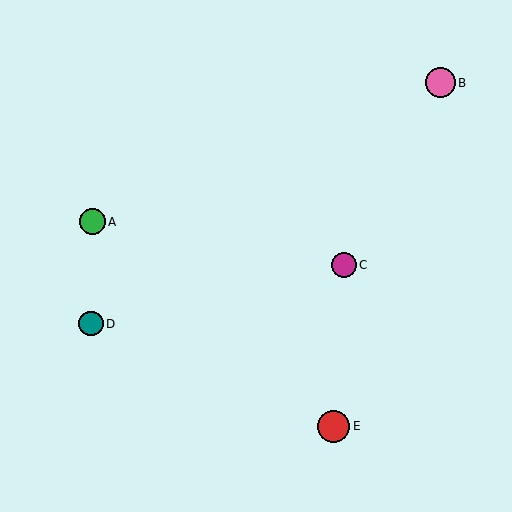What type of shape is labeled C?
Shape C is a magenta circle.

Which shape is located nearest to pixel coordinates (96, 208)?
The green circle (labeled A) at (92, 222) is nearest to that location.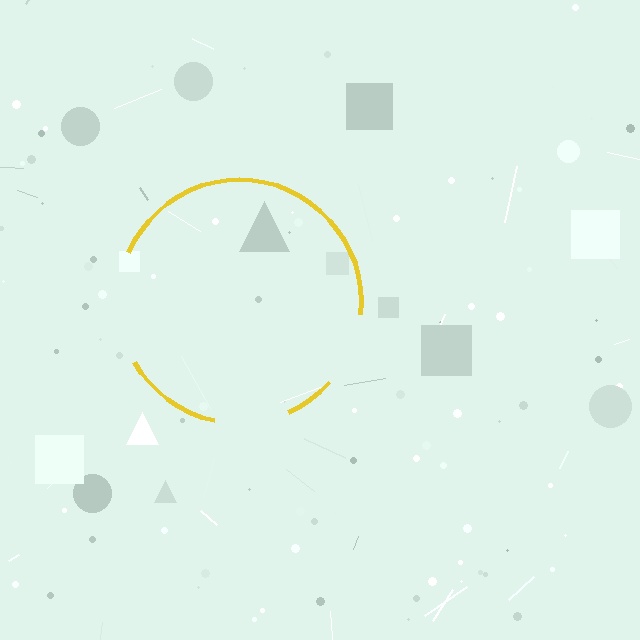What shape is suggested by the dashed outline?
The dashed outline suggests a circle.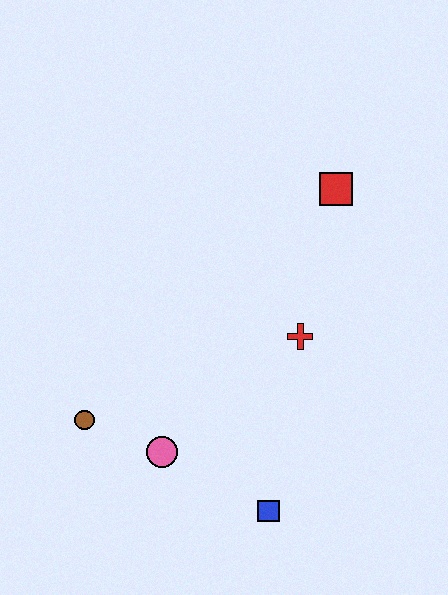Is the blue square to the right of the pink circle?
Yes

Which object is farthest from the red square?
The brown circle is farthest from the red square.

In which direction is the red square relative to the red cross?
The red square is above the red cross.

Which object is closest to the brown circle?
The pink circle is closest to the brown circle.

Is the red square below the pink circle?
No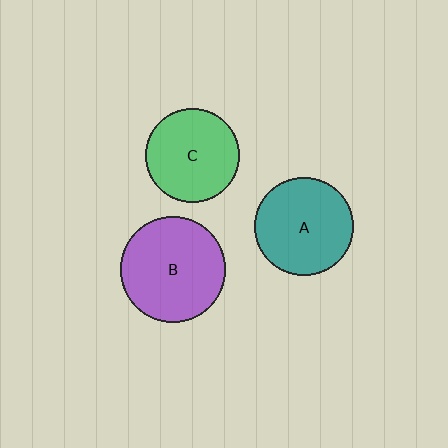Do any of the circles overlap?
No, none of the circles overlap.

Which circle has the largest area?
Circle B (purple).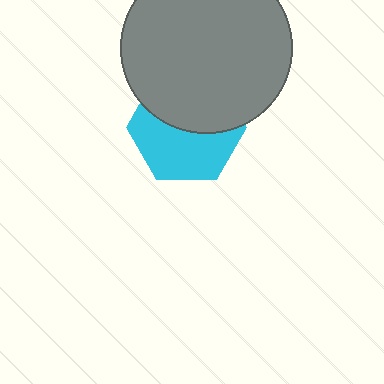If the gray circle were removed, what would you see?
You would see the complete cyan hexagon.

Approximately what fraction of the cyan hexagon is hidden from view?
Roughly 48% of the cyan hexagon is hidden behind the gray circle.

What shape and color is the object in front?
The object in front is a gray circle.